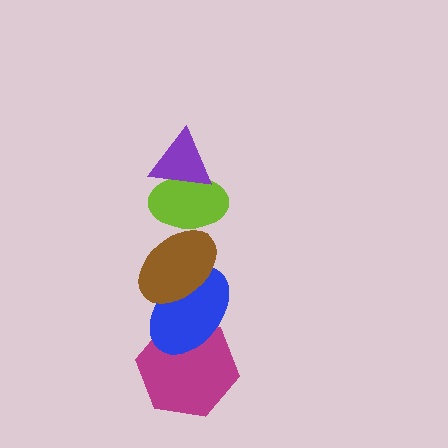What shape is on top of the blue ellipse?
The brown ellipse is on top of the blue ellipse.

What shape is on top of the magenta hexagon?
The blue ellipse is on top of the magenta hexagon.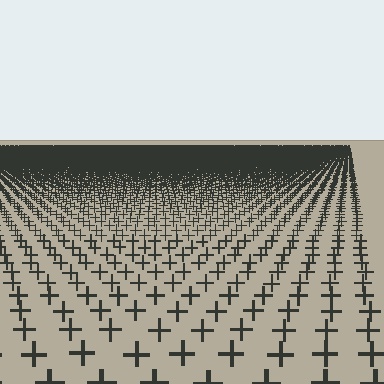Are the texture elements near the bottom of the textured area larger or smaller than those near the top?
Larger. Near the bottom, elements are closer to the viewer and appear at a bigger on-screen size.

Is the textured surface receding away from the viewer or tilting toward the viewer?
The surface is receding away from the viewer. Texture elements get smaller and denser toward the top.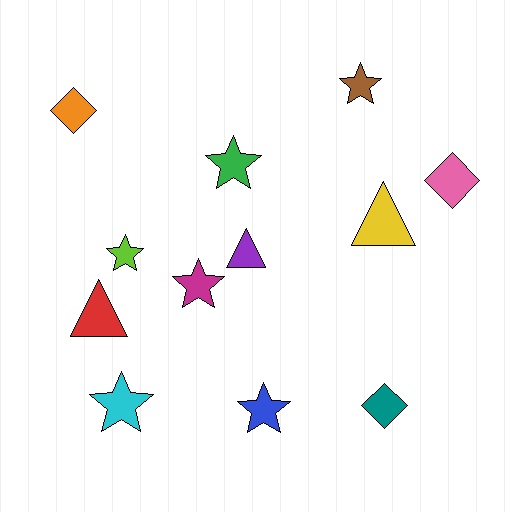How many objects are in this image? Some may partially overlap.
There are 12 objects.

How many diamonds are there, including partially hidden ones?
There are 3 diamonds.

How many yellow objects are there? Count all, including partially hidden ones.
There is 1 yellow object.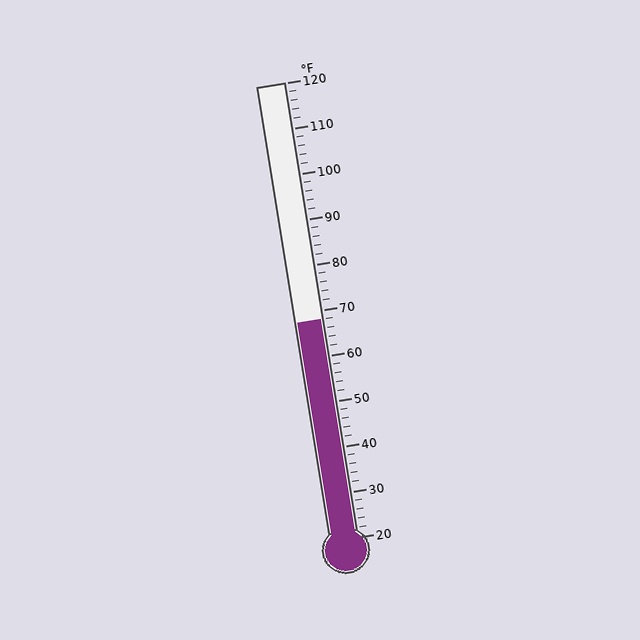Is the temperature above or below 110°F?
The temperature is below 110°F.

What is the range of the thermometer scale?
The thermometer scale ranges from 20°F to 120°F.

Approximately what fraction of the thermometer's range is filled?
The thermometer is filled to approximately 50% of its range.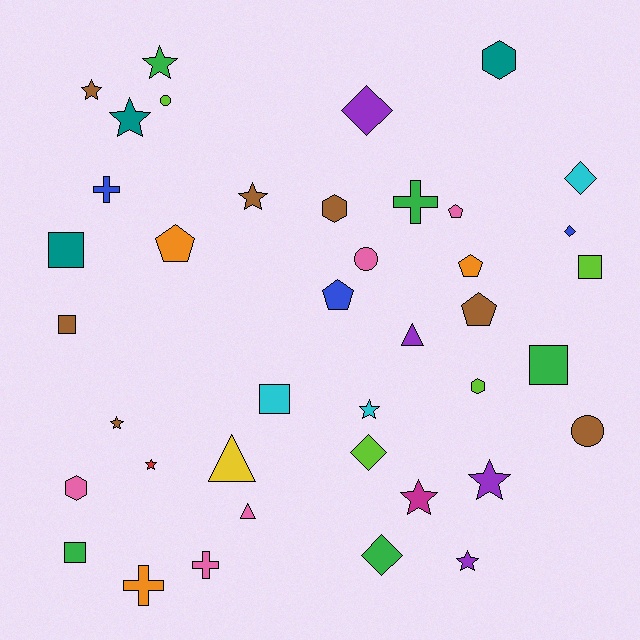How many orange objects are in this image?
There are 3 orange objects.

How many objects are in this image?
There are 40 objects.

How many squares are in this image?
There are 6 squares.